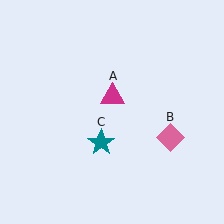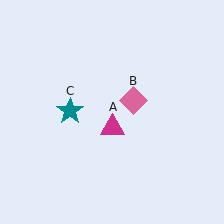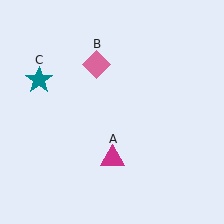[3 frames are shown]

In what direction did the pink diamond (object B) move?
The pink diamond (object B) moved up and to the left.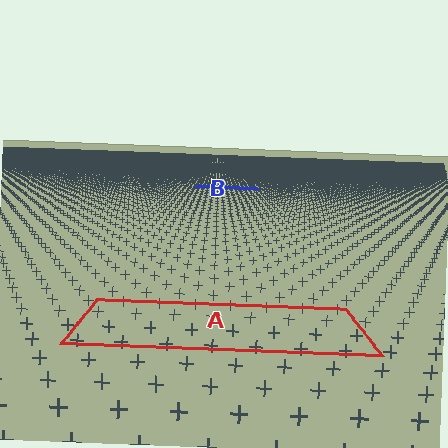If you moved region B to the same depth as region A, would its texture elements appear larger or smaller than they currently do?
They would appear larger. At a closer depth, the same texture elements are projected at a bigger on-screen size.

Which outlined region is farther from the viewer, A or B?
Region B is farther from the viewer — the texture elements inside it appear smaller and more densely packed.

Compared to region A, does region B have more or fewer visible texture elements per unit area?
Region B has more texture elements per unit area — they are packed more densely because it is farther away.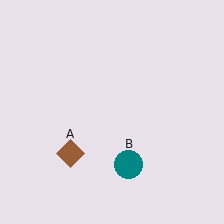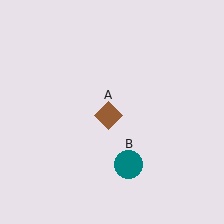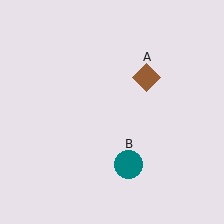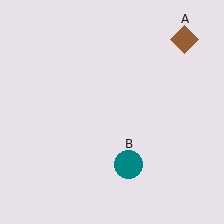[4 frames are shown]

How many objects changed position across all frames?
1 object changed position: brown diamond (object A).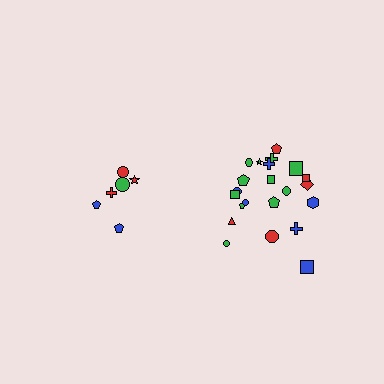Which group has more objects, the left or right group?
The right group.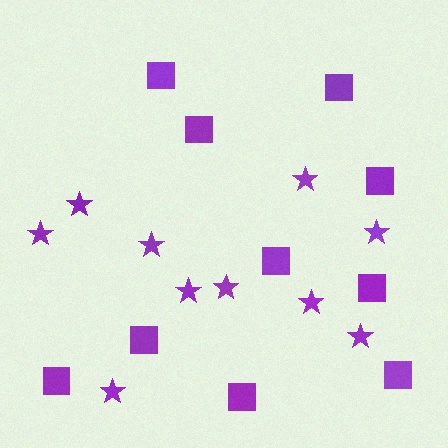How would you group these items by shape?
There are 2 groups: one group of stars (10) and one group of squares (10).